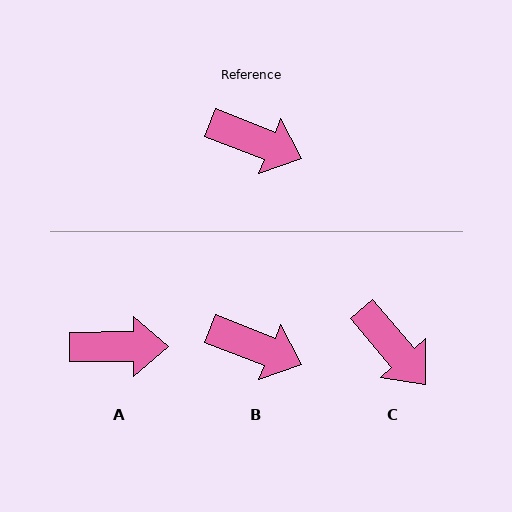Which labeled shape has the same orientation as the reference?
B.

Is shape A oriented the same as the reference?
No, it is off by about 22 degrees.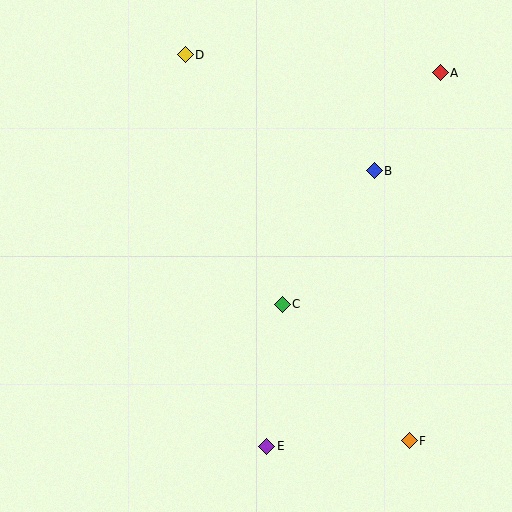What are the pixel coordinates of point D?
Point D is at (185, 55).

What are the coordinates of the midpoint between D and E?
The midpoint between D and E is at (226, 250).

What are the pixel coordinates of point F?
Point F is at (409, 441).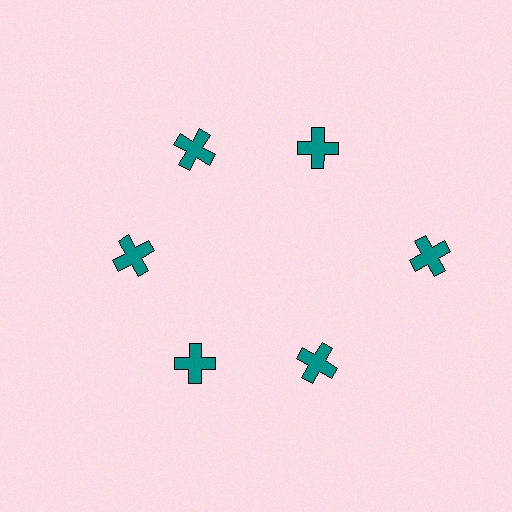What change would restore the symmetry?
The symmetry would be restored by moving it inward, back onto the ring so that all 6 crosses sit at equal angles and equal distance from the center.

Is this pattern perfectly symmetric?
No. The 6 teal crosses are arranged in a ring, but one element near the 3 o'clock position is pushed outward from the center, breaking the 6-fold rotational symmetry.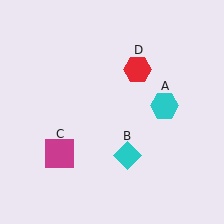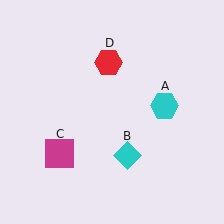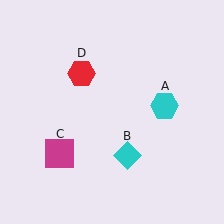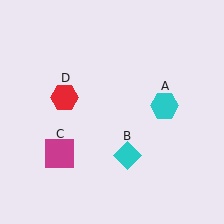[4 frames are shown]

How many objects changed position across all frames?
1 object changed position: red hexagon (object D).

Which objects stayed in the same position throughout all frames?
Cyan hexagon (object A) and cyan diamond (object B) and magenta square (object C) remained stationary.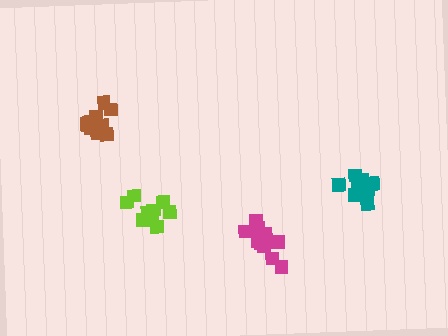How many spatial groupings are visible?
There are 4 spatial groupings.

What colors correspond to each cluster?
The clusters are colored: magenta, teal, brown, lime.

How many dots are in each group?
Group 1: 13 dots, Group 2: 13 dots, Group 3: 14 dots, Group 4: 9 dots (49 total).